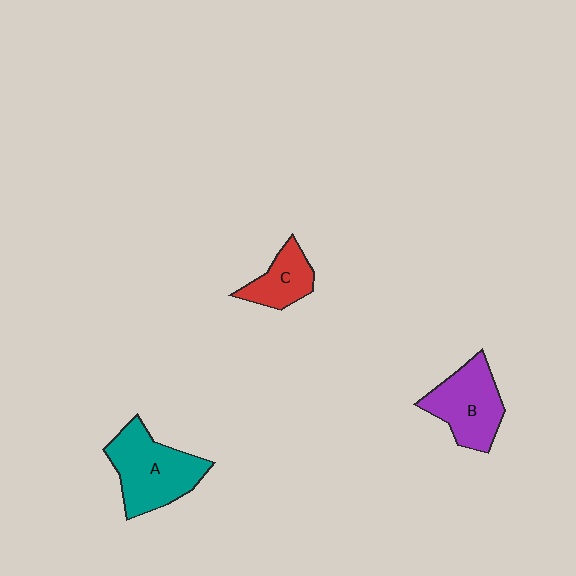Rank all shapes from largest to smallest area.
From largest to smallest: A (teal), B (purple), C (red).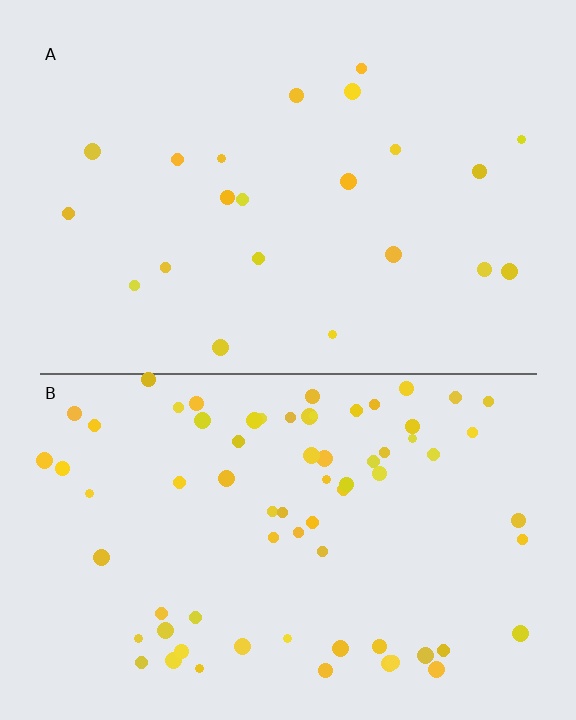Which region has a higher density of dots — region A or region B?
B (the bottom).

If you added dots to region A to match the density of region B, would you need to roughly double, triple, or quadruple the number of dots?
Approximately triple.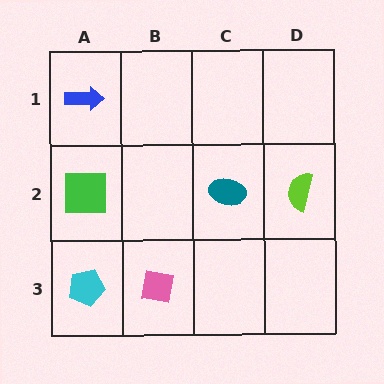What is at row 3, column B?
A pink square.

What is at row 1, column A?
A blue arrow.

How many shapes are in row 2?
3 shapes.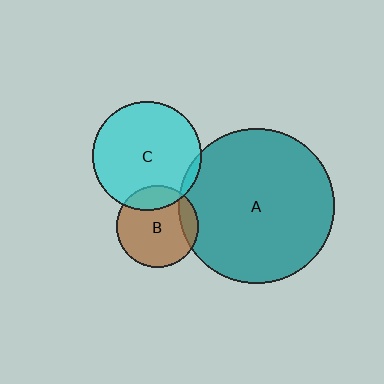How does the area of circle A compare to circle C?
Approximately 2.0 times.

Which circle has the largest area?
Circle A (teal).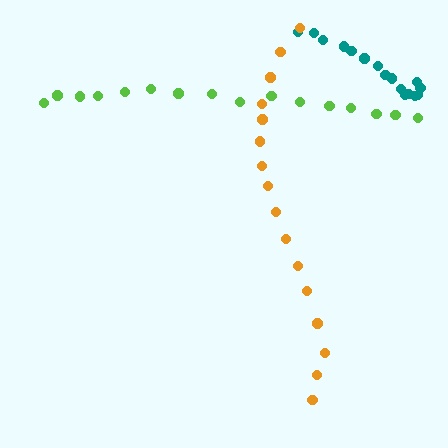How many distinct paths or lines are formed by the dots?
There are 3 distinct paths.